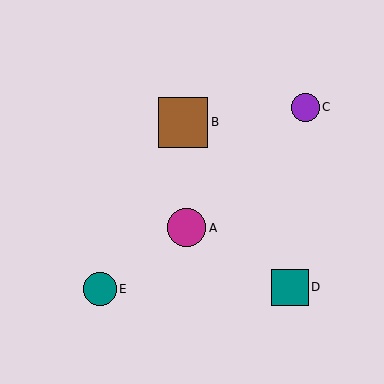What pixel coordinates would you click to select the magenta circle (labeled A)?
Click at (186, 228) to select the magenta circle A.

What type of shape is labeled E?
Shape E is a teal circle.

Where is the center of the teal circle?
The center of the teal circle is at (100, 289).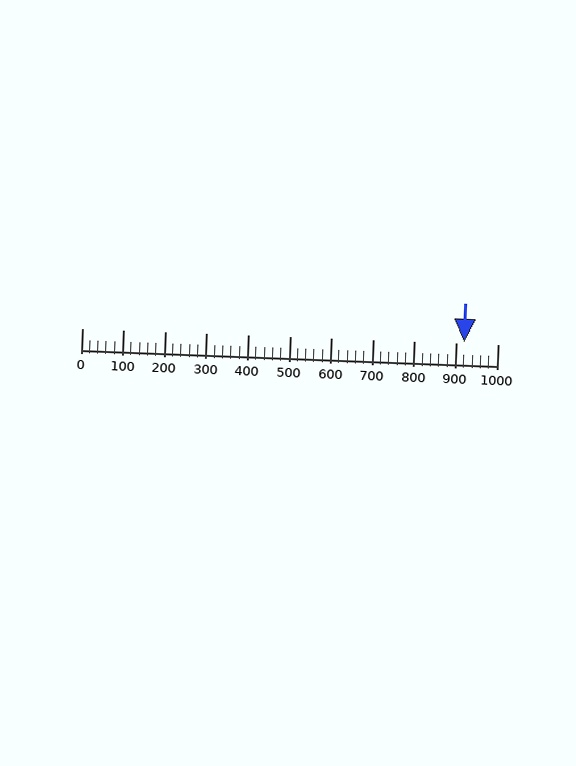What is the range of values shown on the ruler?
The ruler shows values from 0 to 1000.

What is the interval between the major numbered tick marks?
The major tick marks are spaced 100 units apart.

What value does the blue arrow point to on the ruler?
The blue arrow points to approximately 920.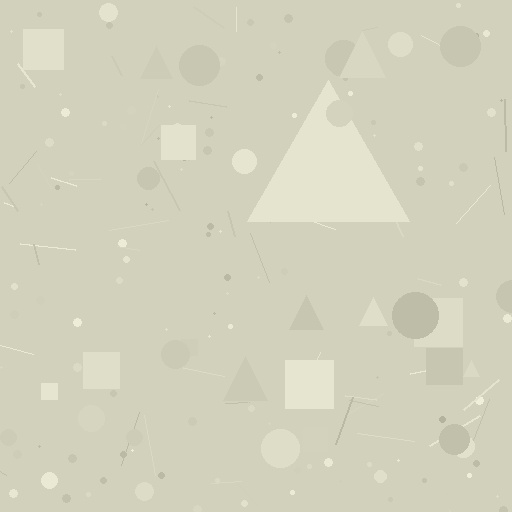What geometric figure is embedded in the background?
A triangle is embedded in the background.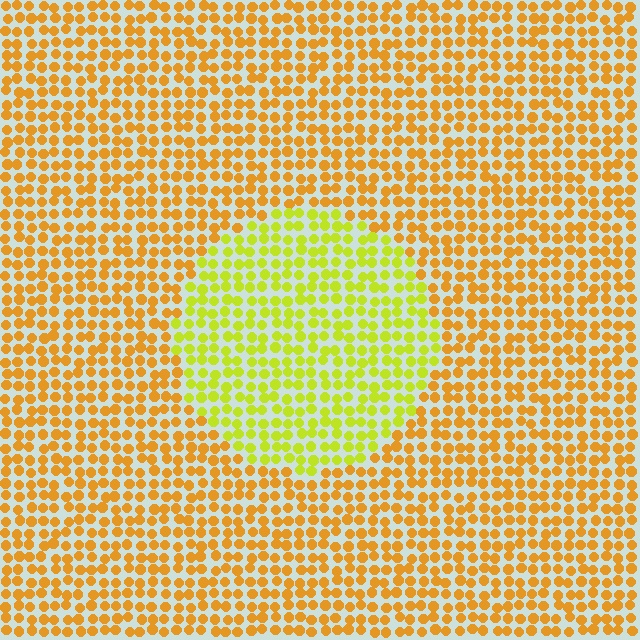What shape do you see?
I see a circle.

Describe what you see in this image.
The image is filled with small orange elements in a uniform arrangement. A circle-shaped region is visible where the elements are tinted to a slightly different hue, forming a subtle color boundary.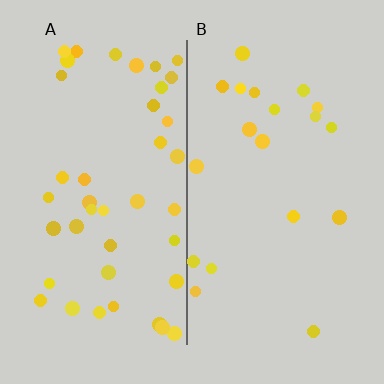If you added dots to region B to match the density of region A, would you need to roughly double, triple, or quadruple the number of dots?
Approximately double.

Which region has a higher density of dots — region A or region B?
A (the left).